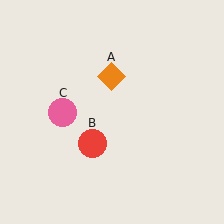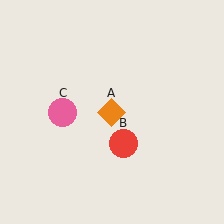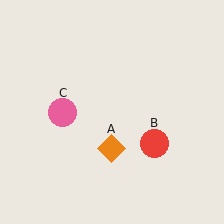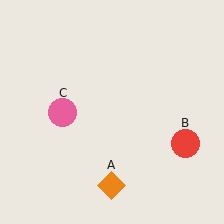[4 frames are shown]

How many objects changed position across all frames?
2 objects changed position: orange diamond (object A), red circle (object B).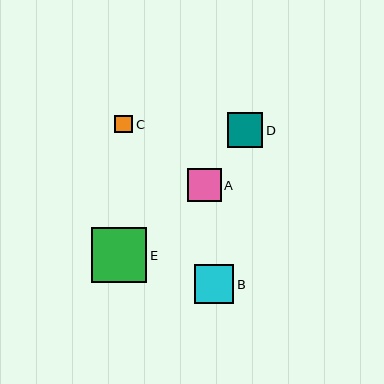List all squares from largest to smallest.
From largest to smallest: E, B, D, A, C.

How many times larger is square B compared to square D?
Square B is approximately 1.1 times the size of square D.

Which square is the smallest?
Square C is the smallest with a size of approximately 18 pixels.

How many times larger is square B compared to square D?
Square B is approximately 1.1 times the size of square D.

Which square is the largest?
Square E is the largest with a size of approximately 56 pixels.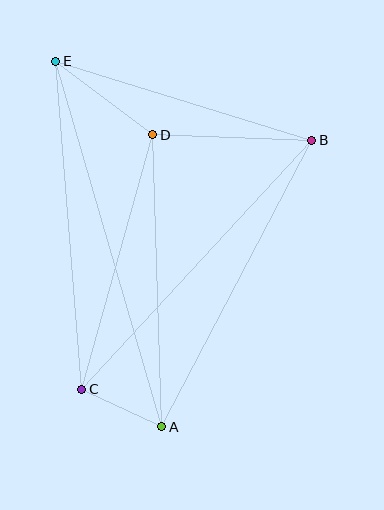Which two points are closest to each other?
Points A and C are closest to each other.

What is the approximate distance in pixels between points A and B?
The distance between A and B is approximately 323 pixels.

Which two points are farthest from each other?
Points A and E are farthest from each other.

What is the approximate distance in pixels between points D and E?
The distance between D and E is approximately 122 pixels.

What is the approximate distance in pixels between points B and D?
The distance between B and D is approximately 159 pixels.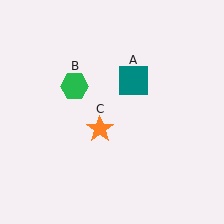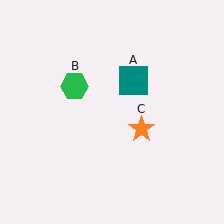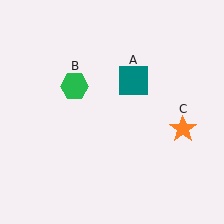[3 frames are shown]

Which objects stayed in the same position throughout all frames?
Teal square (object A) and green hexagon (object B) remained stationary.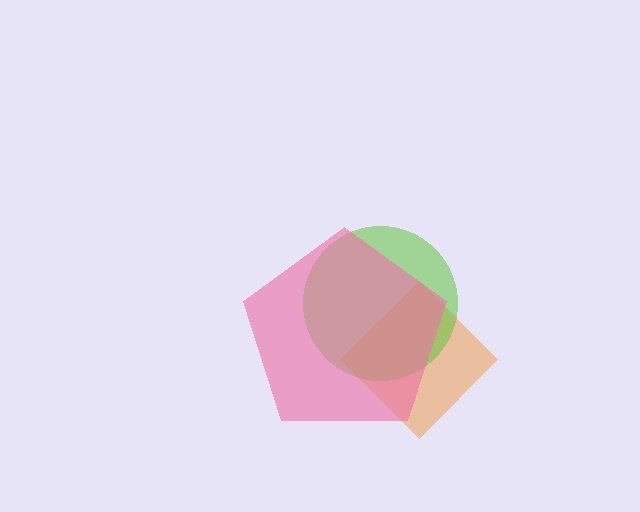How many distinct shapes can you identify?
There are 3 distinct shapes: an orange diamond, a lime circle, a pink pentagon.